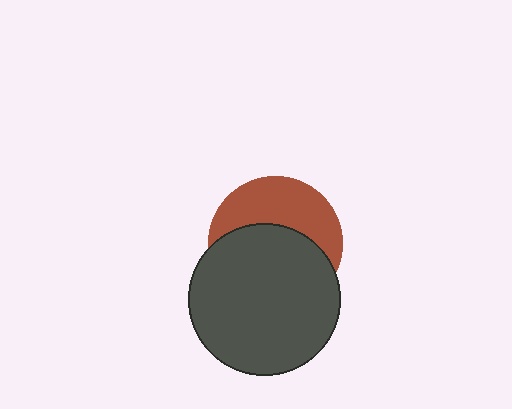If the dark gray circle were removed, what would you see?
You would see the complete brown circle.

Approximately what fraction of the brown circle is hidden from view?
Roughly 58% of the brown circle is hidden behind the dark gray circle.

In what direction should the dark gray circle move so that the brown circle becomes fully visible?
The dark gray circle should move down. That is the shortest direction to clear the overlap and leave the brown circle fully visible.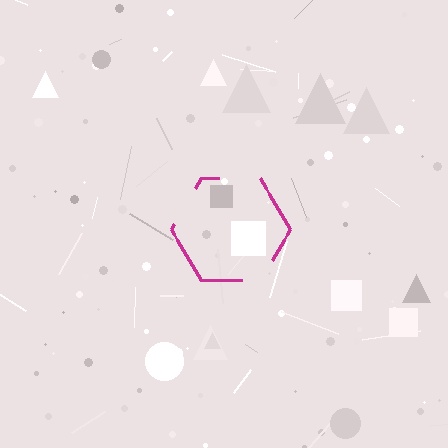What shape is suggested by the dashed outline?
The dashed outline suggests a hexagon.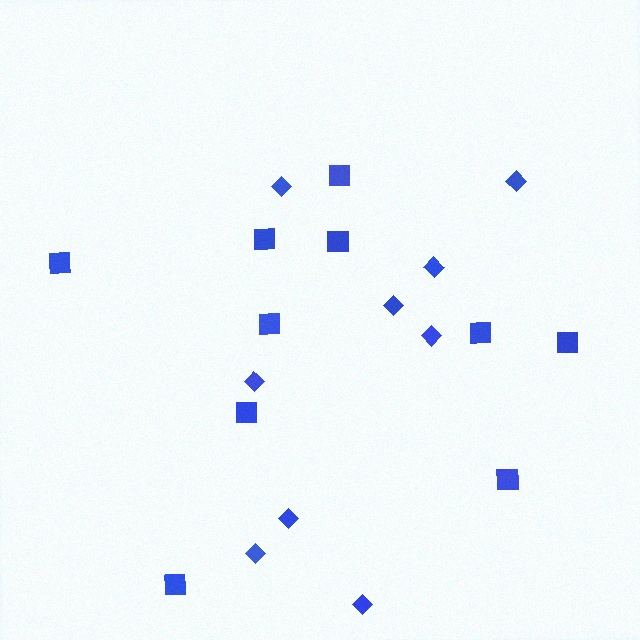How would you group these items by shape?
There are 2 groups: one group of diamonds (9) and one group of squares (10).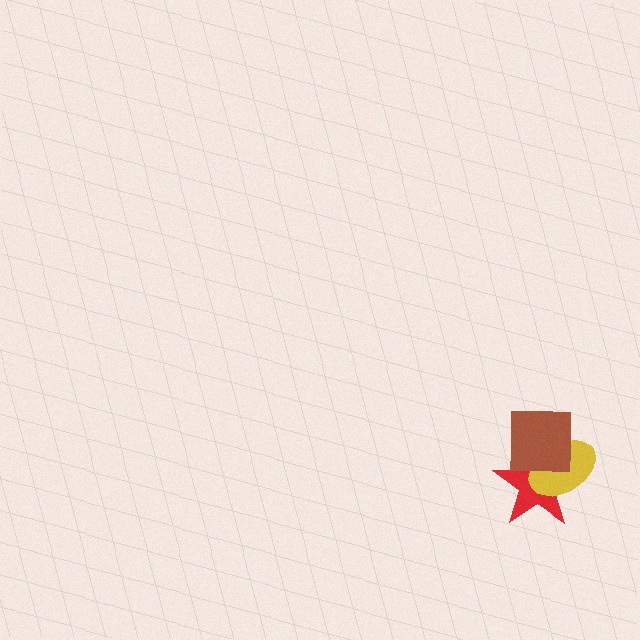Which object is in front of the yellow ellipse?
The brown square is in front of the yellow ellipse.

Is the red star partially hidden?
Yes, it is partially covered by another shape.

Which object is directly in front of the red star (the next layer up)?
The yellow ellipse is directly in front of the red star.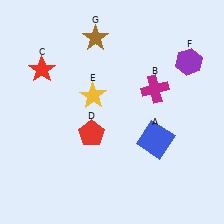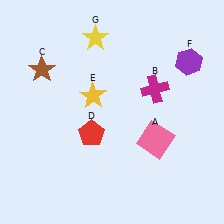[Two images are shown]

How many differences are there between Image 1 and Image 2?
There are 3 differences between the two images.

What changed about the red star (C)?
In Image 1, C is red. In Image 2, it changed to brown.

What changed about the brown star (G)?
In Image 1, G is brown. In Image 2, it changed to yellow.